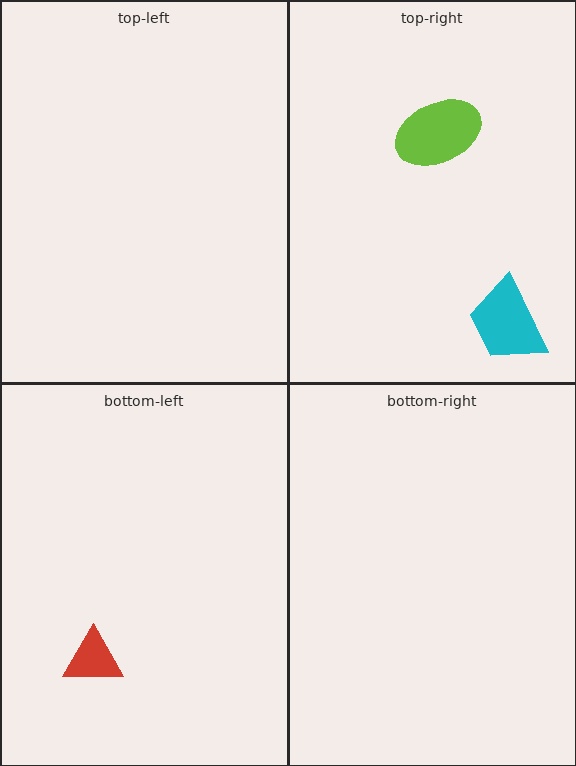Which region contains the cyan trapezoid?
The top-right region.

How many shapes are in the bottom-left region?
1.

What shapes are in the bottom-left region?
The red triangle.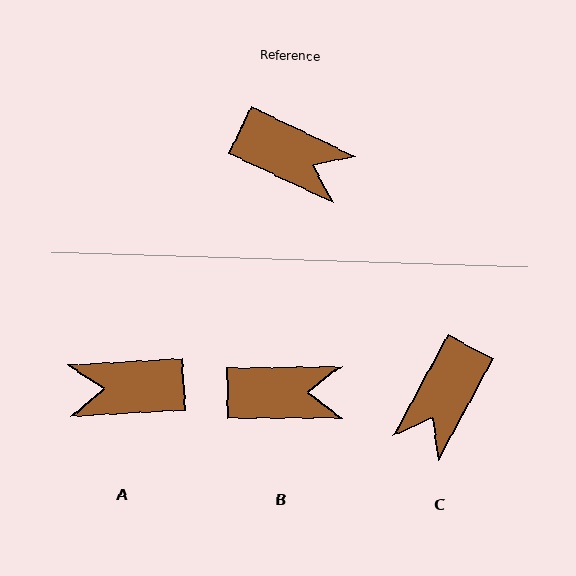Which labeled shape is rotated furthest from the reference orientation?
A, about 151 degrees away.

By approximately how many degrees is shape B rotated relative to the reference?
Approximately 26 degrees counter-clockwise.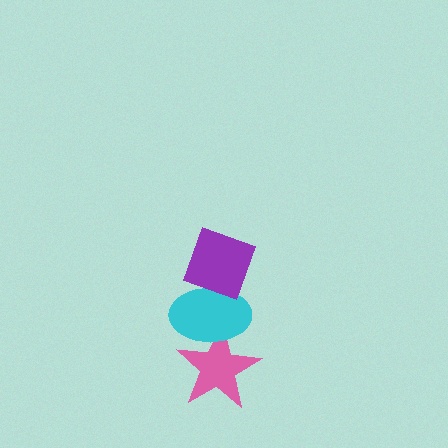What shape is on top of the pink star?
The cyan ellipse is on top of the pink star.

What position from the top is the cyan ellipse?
The cyan ellipse is 2nd from the top.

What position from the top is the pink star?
The pink star is 3rd from the top.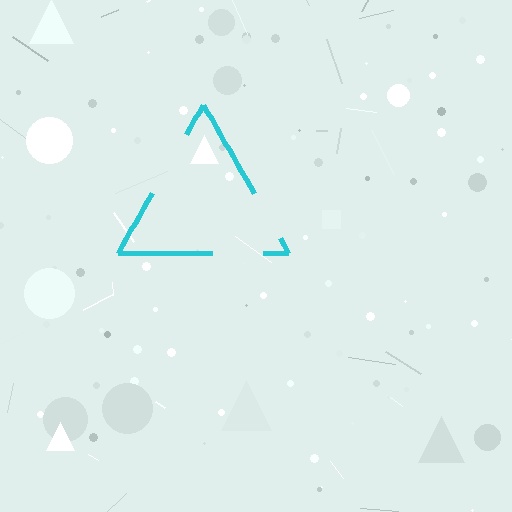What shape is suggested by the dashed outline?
The dashed outline suggests a triangle.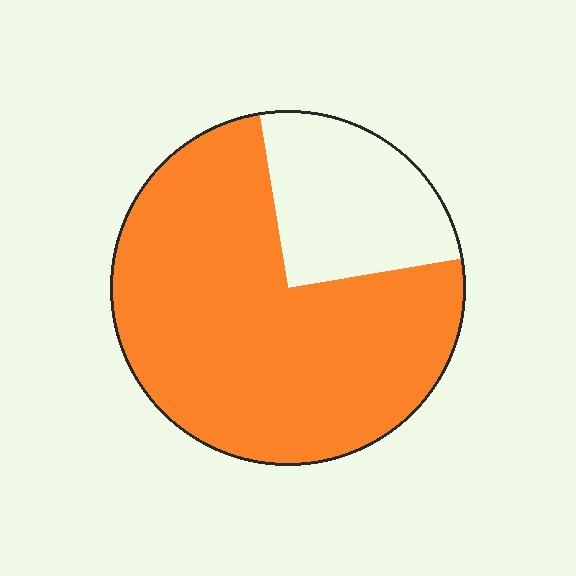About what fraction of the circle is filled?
About three quarters (3/4).